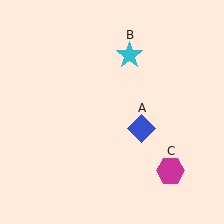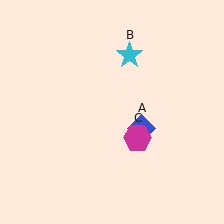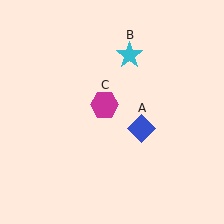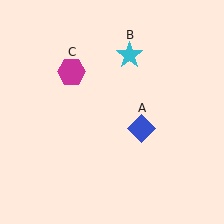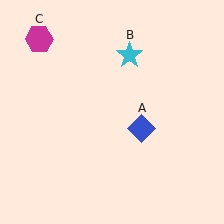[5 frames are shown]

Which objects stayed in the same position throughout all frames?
Blue diamond (object A) and cyan star (object B) remained stationary.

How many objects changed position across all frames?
1 object changed position: magenta hexagon (object C).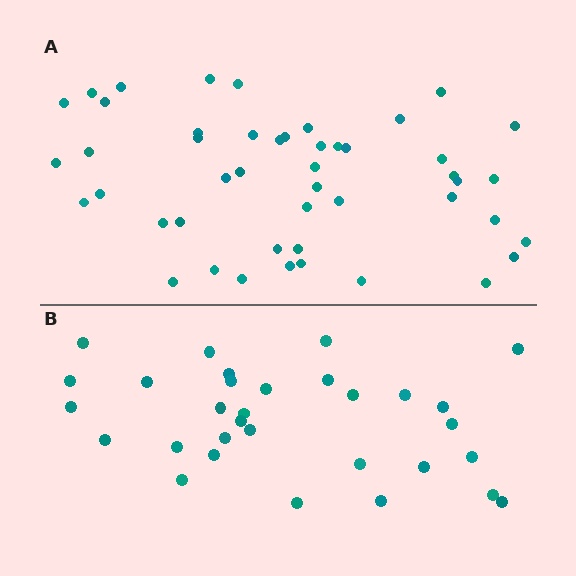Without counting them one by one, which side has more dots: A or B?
Region A (the top region) has more dots.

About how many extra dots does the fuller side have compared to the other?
Region A has approximately 15 more dots than region B.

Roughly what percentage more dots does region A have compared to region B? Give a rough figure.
About 50% more.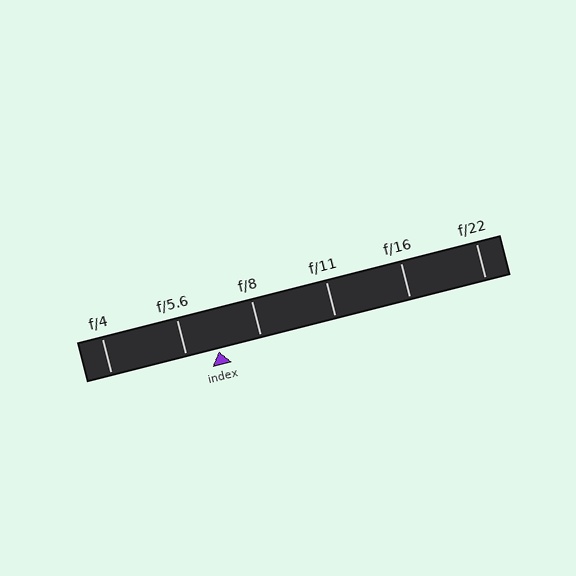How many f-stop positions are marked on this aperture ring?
There are 6 f-stop positions marked.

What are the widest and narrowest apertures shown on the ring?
The widest aperture shown is f/4 and the narrowest is f/22.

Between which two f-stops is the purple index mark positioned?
The index mark is between f/5.6 and f/8.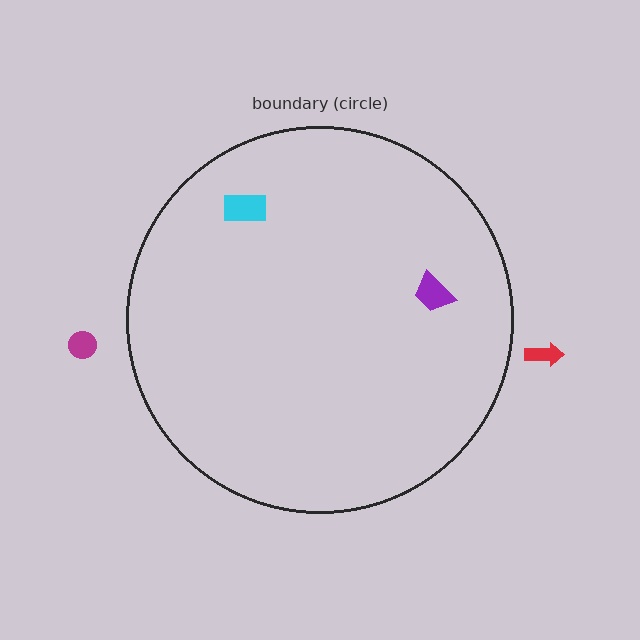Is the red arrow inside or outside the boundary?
Outside.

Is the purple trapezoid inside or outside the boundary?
Inside.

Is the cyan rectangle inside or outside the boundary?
Inside.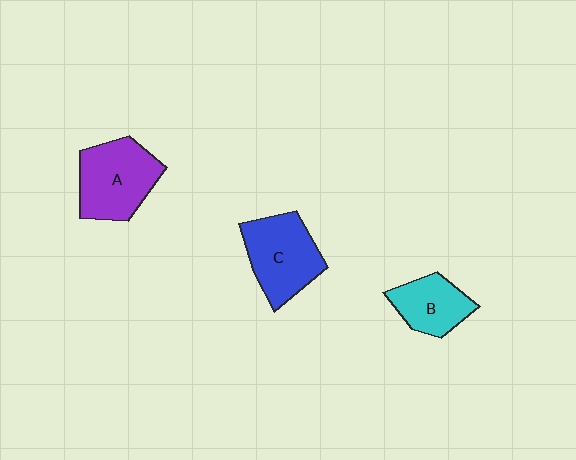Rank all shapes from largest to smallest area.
From largest to smallest: A (purple), C (blue), B (cyan).